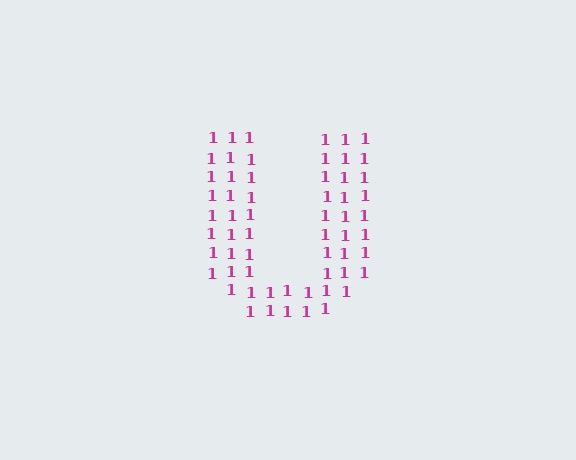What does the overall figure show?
The overall figure shows the letter U.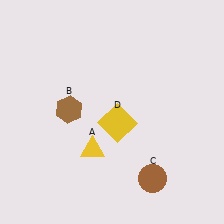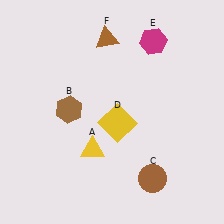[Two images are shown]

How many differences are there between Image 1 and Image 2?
There are 2 differences between the two images.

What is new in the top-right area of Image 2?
A magenta hexagon (E) was added in the top-right area of Image 2.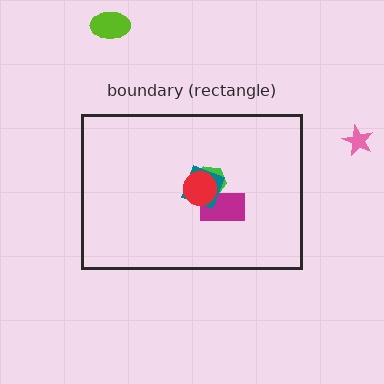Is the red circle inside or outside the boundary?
Inside.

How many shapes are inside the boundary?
4 inside, 2 outside.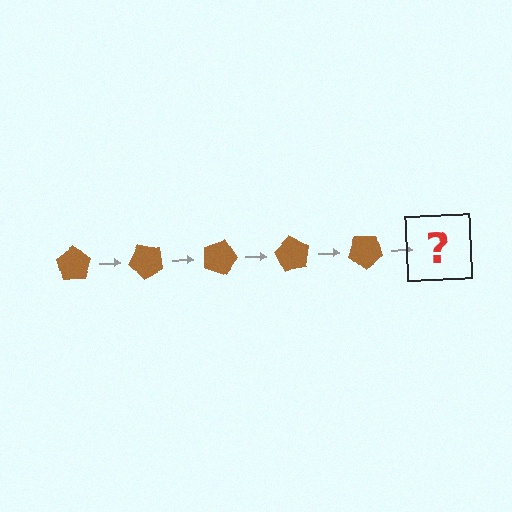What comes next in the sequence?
The next element should be a brown pentagon rotated 225 degrees.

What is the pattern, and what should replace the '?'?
The pattern is that the pentagon rotates 45 degrees each step. The '?' should be a brown pentagon rotated 225 degrees.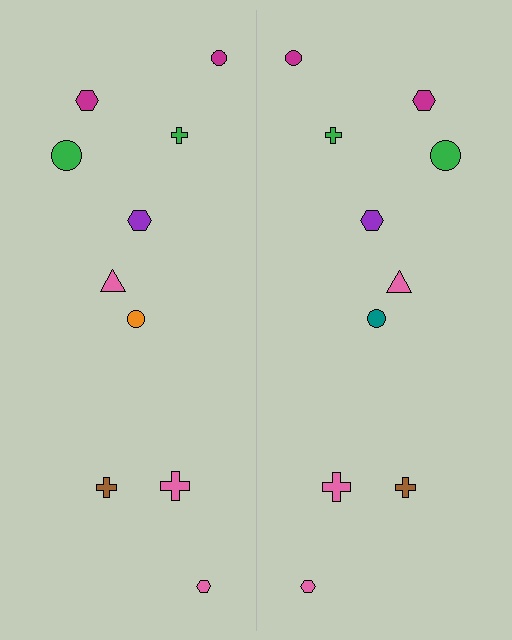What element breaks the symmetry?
The teal circle on the right side breaks the symmetry — its mirror counterpart is orange.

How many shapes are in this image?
There are 20 shapes in this image.